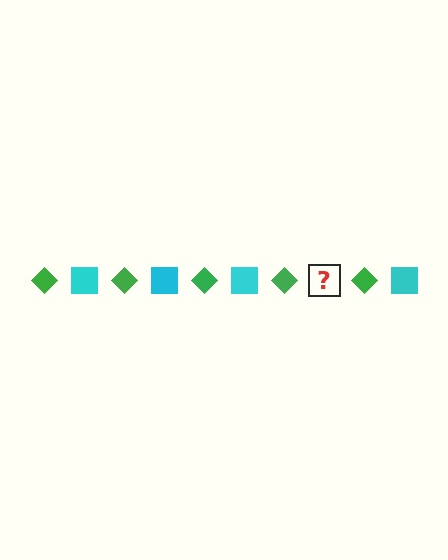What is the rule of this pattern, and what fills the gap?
The rule is that the pattern alternates between green diamond and cyan square. The gap should be filled with a cyan square.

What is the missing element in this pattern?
The missing element is a cyan square.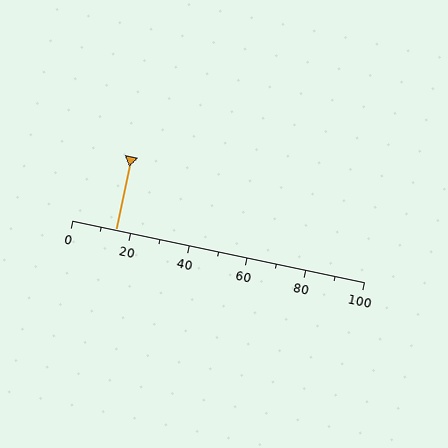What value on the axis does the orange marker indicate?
The marker indicates approximately 15.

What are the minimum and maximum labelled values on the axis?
The axis runs from 0 to 100.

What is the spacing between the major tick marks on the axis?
The major ticks are spaced 20 apart.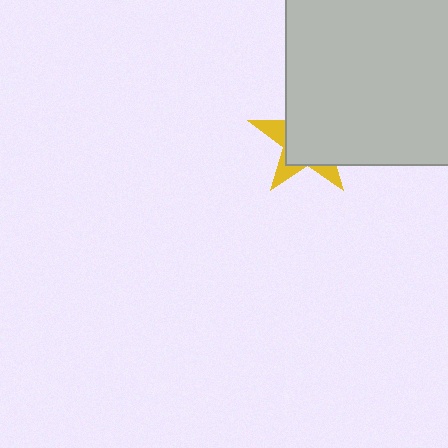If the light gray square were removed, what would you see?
You would see the complete yellow star.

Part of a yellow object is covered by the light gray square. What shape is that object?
It is a star.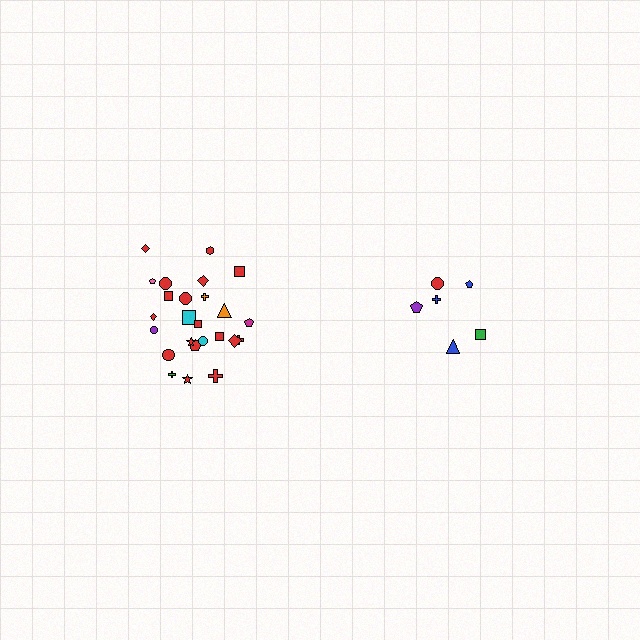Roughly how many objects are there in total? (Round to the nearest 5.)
Roughly 30 objects in total.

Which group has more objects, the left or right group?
The left group.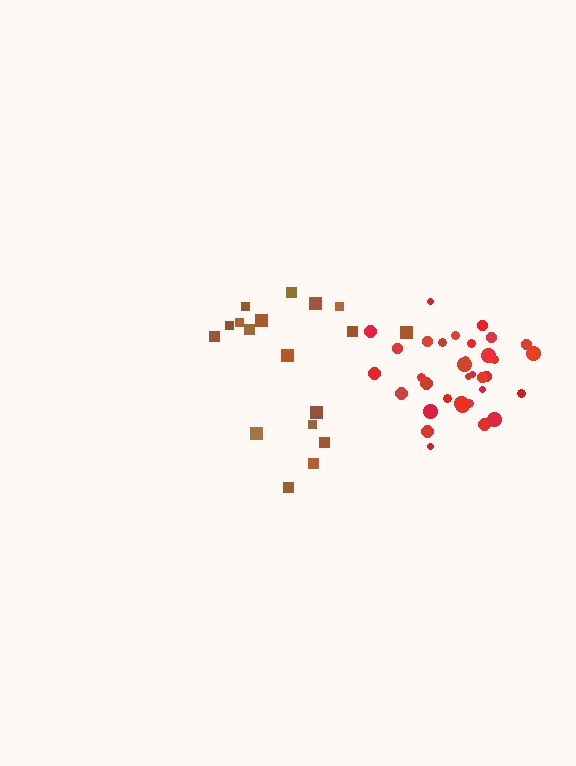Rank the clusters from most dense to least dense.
red, brown.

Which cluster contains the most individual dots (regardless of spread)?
Red (34).